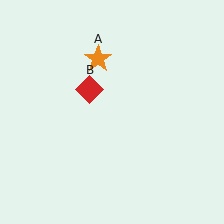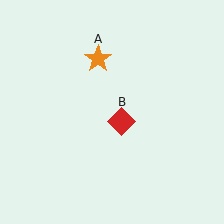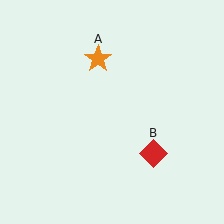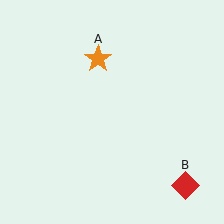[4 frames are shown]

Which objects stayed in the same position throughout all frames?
Orange star (object A) remained stationary.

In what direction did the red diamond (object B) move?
The red diamond (object B) moved down and to the right.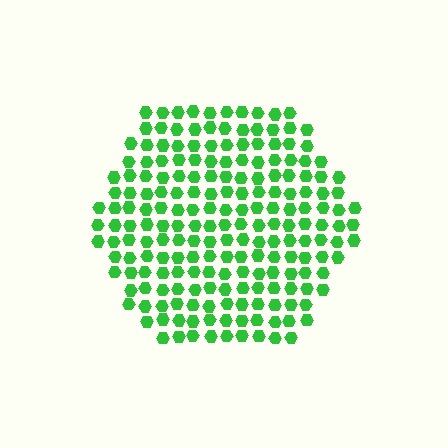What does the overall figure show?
The overall figure shows a hexagon.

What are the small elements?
The small elements are hexagons.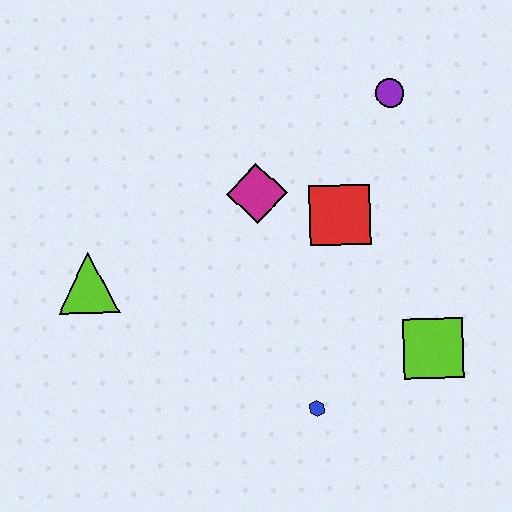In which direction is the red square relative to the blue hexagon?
The red square is above the blue hexagon.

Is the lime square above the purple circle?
No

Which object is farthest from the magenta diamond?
The lime square is farthest from the magenta diamond.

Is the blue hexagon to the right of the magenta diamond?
Yes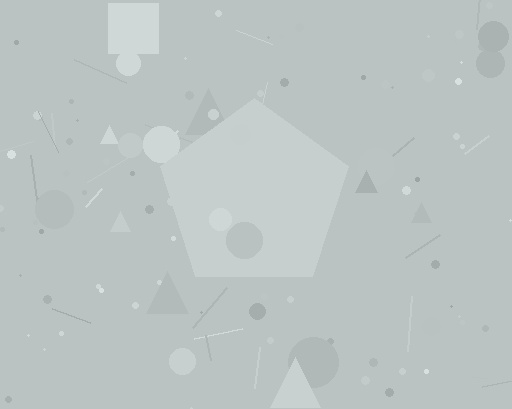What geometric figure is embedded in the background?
A pentagon is embedded in the background.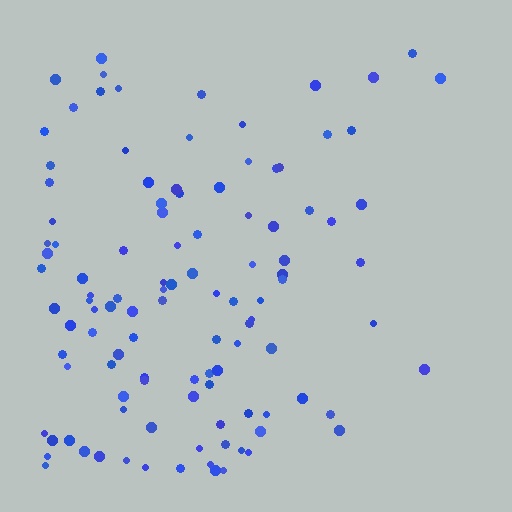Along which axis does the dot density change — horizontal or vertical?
Horizontal.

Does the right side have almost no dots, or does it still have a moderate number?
Still a moderate number, just noticeably fewer than the left.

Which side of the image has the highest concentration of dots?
The left.